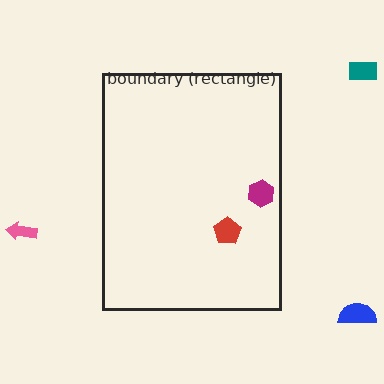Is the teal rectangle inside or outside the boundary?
Outside.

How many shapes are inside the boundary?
2 inside, 3 outside.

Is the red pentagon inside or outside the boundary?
Inside.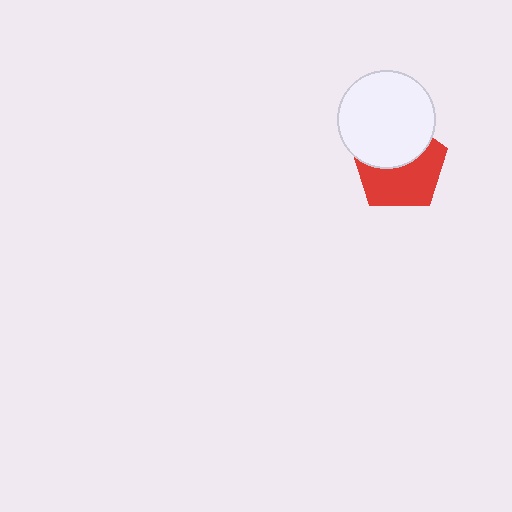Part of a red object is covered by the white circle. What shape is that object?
It is a pentagon.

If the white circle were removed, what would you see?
You would see the complete red pentagon.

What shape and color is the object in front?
The object in front is a white circle.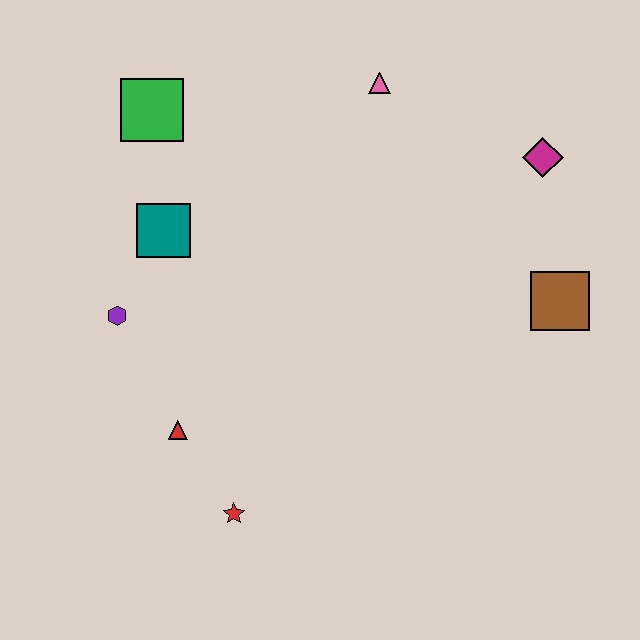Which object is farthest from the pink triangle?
The red star is farthest from the pink triangle.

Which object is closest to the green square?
The teal square is closest to the green square.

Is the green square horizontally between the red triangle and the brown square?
No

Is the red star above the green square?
No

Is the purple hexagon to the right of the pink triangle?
No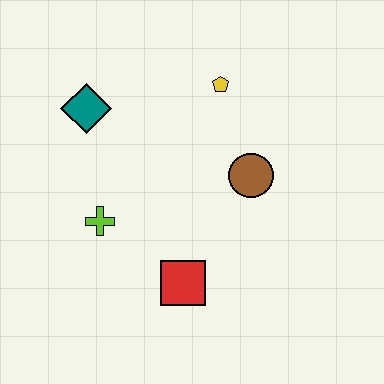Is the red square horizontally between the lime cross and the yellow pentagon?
Yes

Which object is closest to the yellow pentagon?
The brown circle is closest to the yellow pentagon.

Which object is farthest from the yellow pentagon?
The red square is farthest from the yellow pentagon.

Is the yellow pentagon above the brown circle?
Yes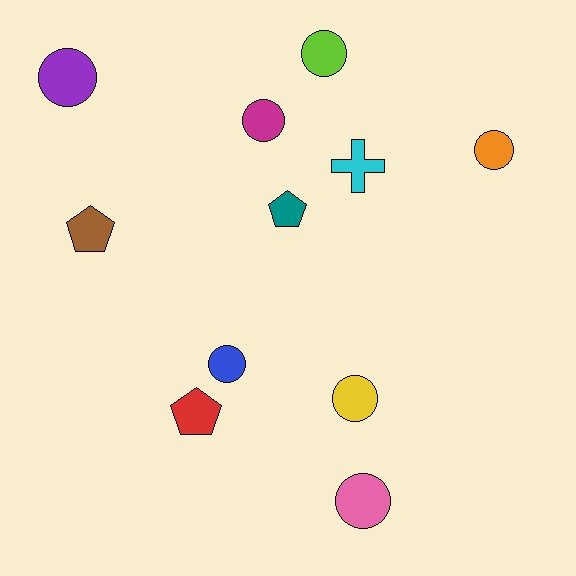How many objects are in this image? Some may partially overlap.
There are 11 objects.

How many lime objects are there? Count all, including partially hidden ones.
There is 1 lime object.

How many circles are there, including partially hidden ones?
There are 7 circles.